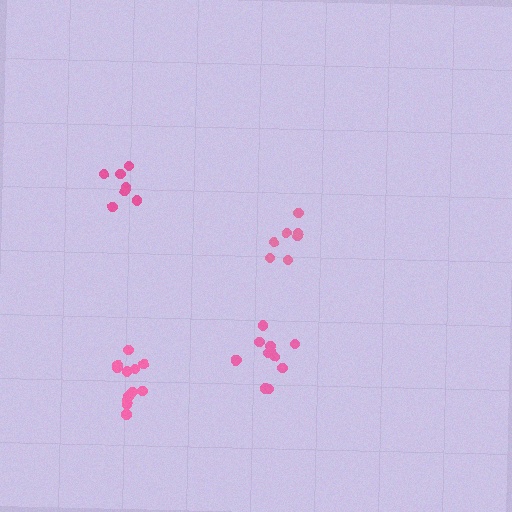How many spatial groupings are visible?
There are 4 spatial groupings.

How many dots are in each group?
Group 1: 7 dots, Group 2: 11 dots, Group 3: 12 dots, Group 4: 7 dots (37 total).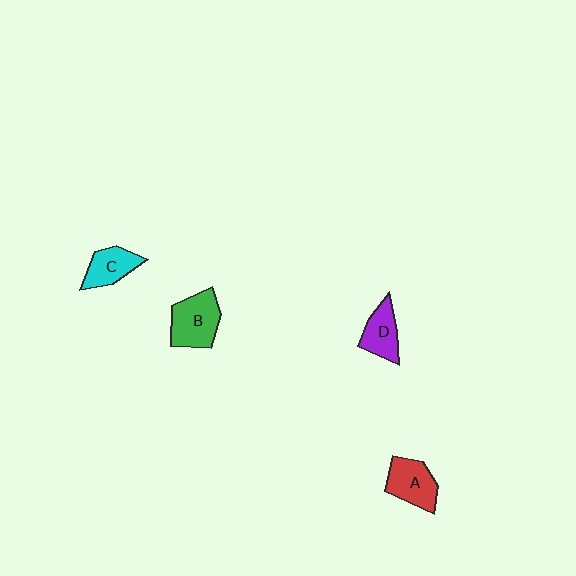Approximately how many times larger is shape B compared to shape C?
Approximately 1.4 times.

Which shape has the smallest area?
Shape D (purple).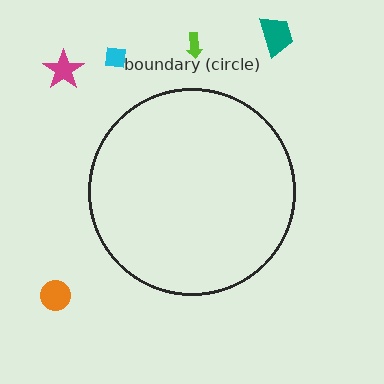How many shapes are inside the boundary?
0 inside, 5 outside.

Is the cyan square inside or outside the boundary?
Outside.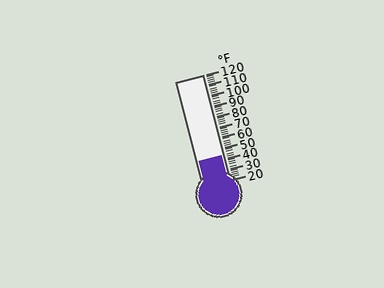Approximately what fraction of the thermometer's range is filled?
The thermometer is filled to approximately 25% of its range.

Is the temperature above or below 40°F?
The temperature is above 40°F.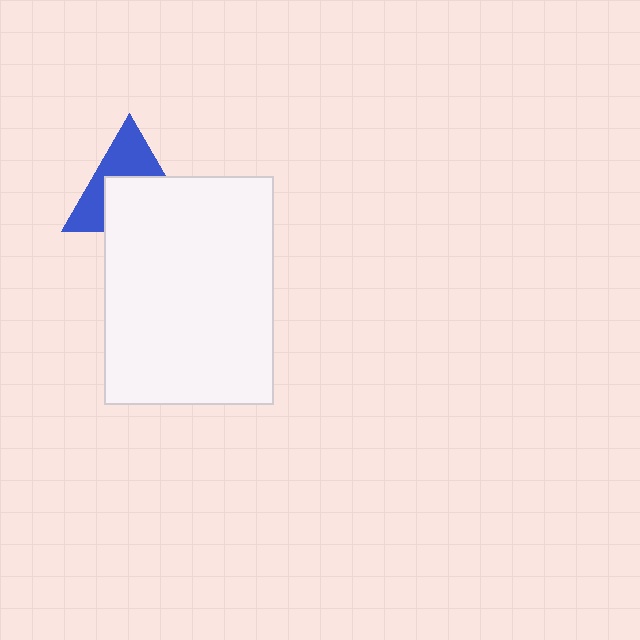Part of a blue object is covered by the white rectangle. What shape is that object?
It is a triangle.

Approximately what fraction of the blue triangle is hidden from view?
Roughly 54% of the blue triangle is hidden behind the white rectangle.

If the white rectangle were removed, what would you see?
You would see the complete blue triangle.